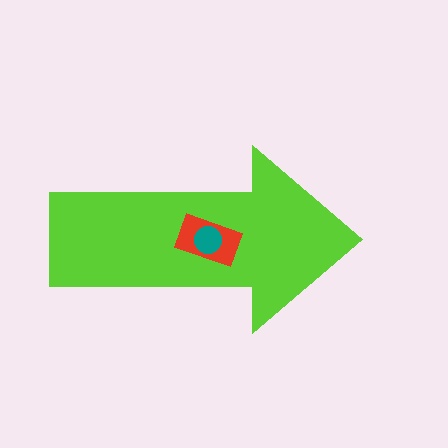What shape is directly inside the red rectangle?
The teal circle.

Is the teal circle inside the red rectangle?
Yes.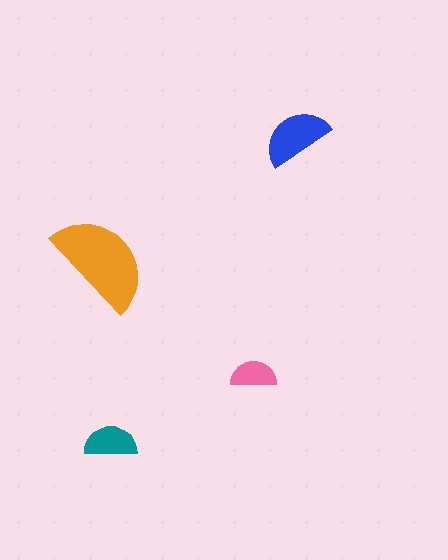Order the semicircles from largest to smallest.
the orange one, the blue one, the teal one, the pink one.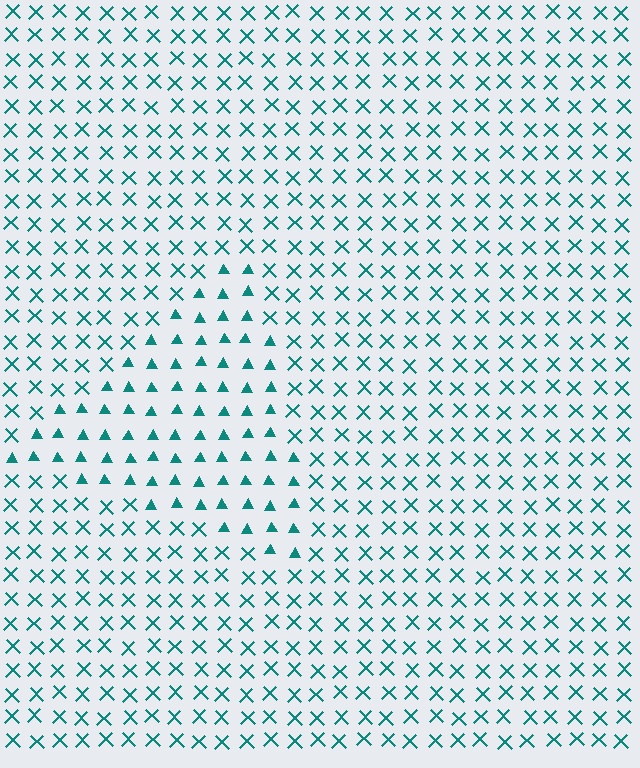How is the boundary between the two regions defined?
The boundary is defined by a change in element shape: triangles inside vs. X marks outside. All elements share the same color and spacing.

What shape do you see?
I see a triangle.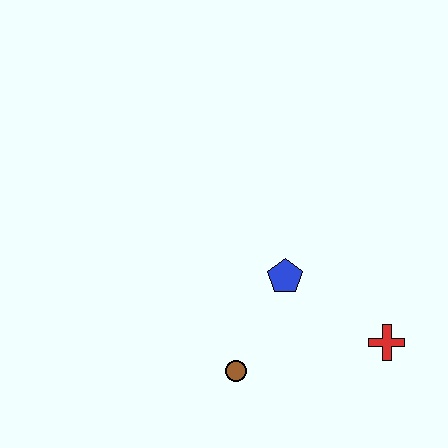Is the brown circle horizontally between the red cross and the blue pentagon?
No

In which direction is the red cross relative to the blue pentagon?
The red cross is to the right of the blue pentagon.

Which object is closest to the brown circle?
The blue pentagon is closest to the brown circle.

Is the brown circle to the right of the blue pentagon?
No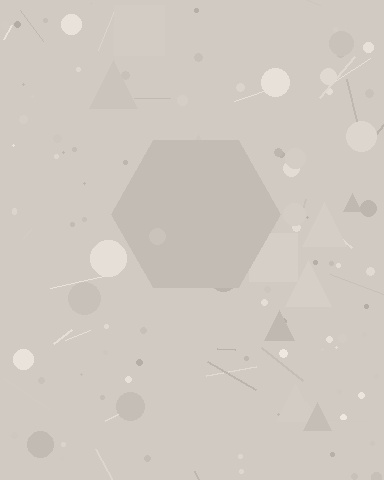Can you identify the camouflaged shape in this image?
The camouflaged shape is a hexagon.